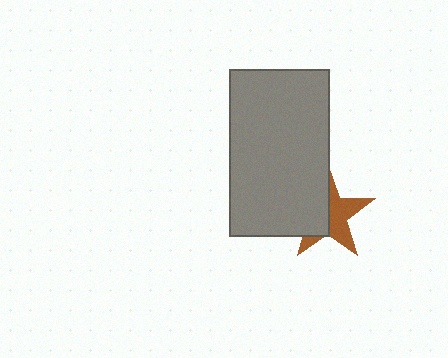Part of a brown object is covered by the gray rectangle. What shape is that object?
It is a star.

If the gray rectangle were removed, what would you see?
You would see the complete brown star.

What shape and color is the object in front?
The object in front is a gray rectangle.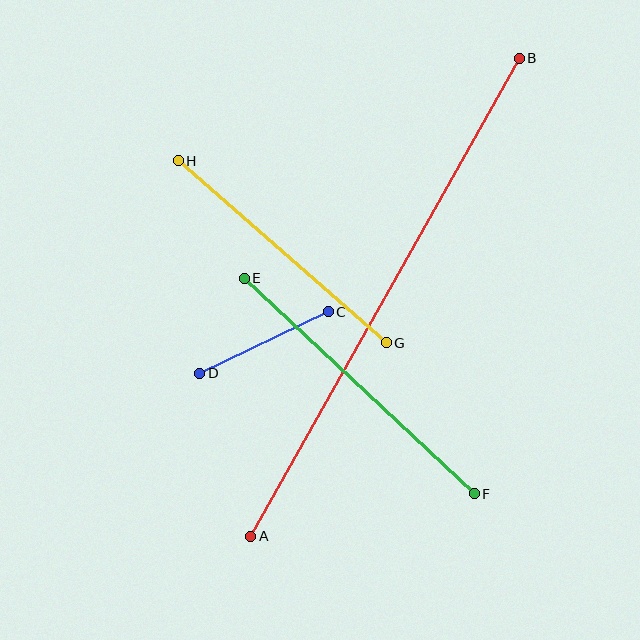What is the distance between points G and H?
The distance is approximately 276 pixels.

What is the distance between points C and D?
The distance is approximately 142 pixels.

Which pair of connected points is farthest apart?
Points A and B are farthest apart.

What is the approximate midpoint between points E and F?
The midpoint is at approximately (359, 386) pixels.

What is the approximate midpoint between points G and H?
The midpoint is at approximately (282, 252) pixels.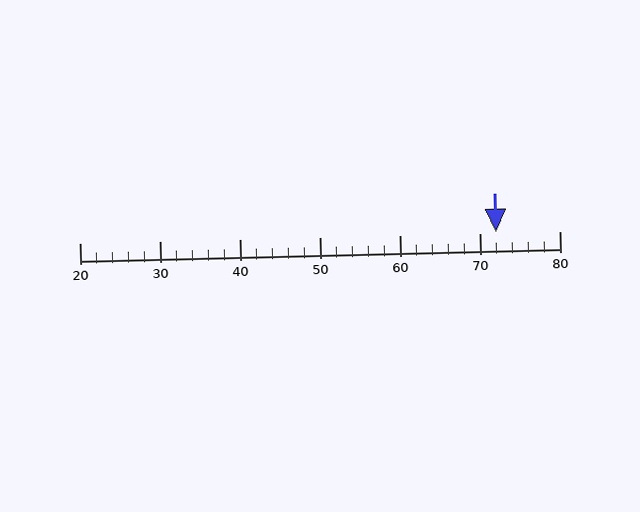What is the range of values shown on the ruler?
The ruler shows values from 20 to 80.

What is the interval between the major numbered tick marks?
The major tick marks are spaced 10 units apart.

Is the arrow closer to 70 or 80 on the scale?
The arrow is closer to 70.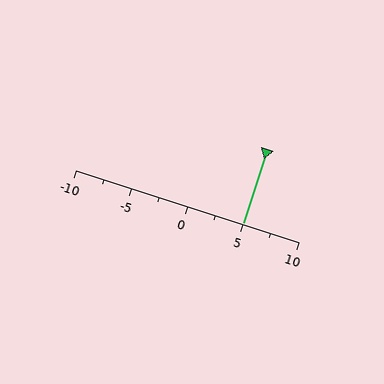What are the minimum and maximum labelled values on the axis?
The axis runs from -10 to 10.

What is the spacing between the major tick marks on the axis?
The major ticks are spaced 5 apart.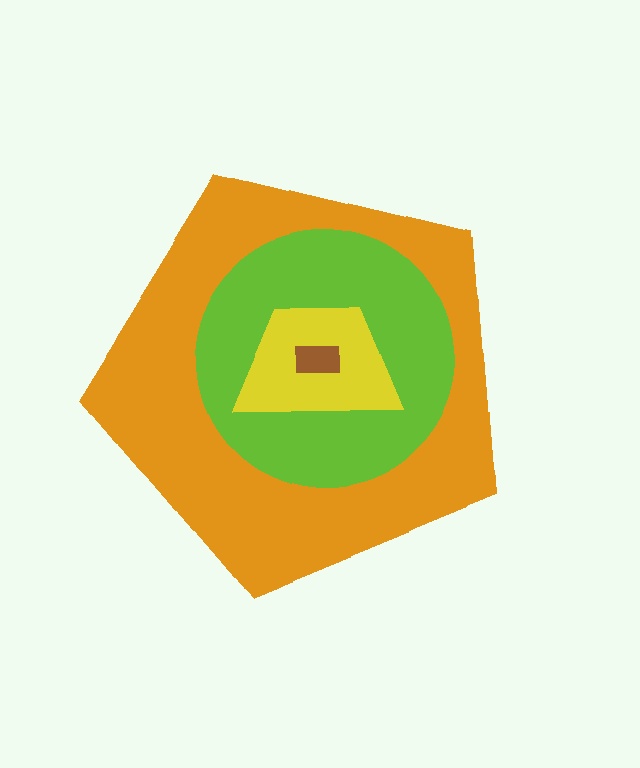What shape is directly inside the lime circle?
The yellow trapezoid.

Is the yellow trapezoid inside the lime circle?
Yes.